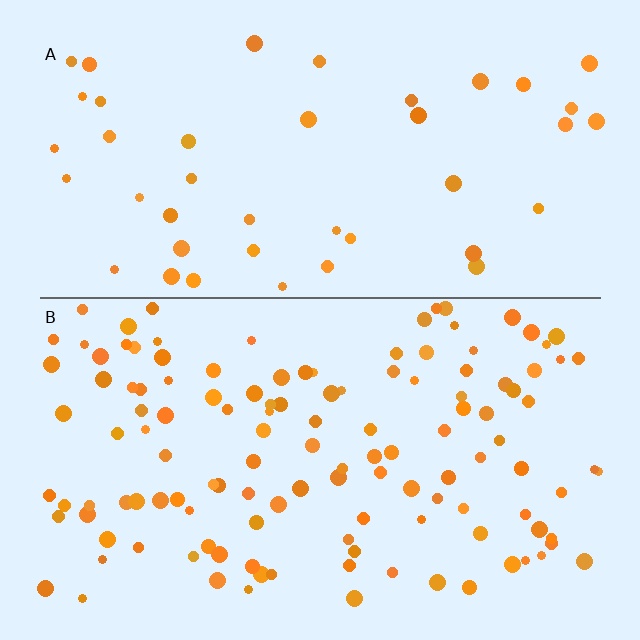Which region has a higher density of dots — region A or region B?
B (the bottom).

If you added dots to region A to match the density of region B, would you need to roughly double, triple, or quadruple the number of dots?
Approximately triple.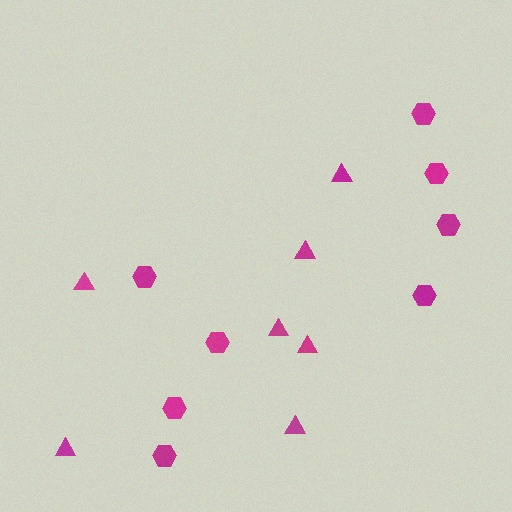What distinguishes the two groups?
There are 2 groups: one group of triangles (7) and one group of hexagons (8).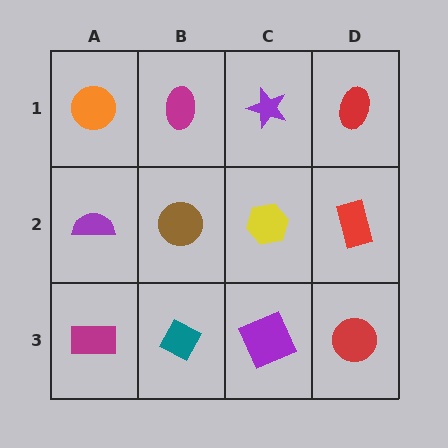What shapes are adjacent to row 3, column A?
A purple semicircle (row 2, column A), a teal diamond (row 3, column B).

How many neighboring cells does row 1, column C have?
3.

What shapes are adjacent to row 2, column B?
A magenta ellipse (row 1, column B), a teal diamond (row 3, column B), a purple semicircle (row 2, column A), a yellow hexagon (row 2, column C).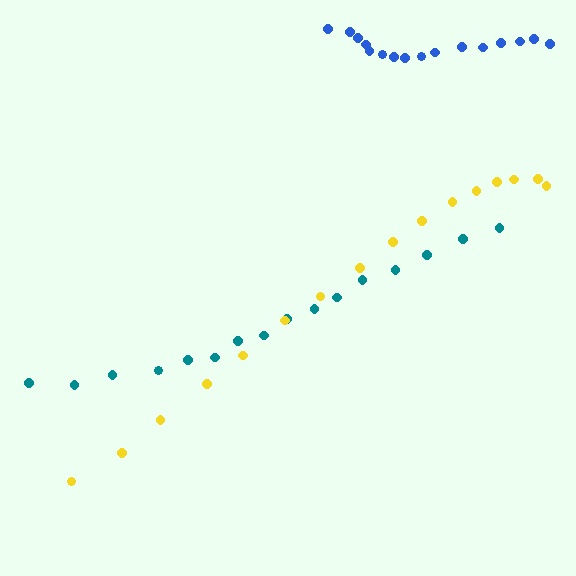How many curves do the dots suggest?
There are 3 distinct paths.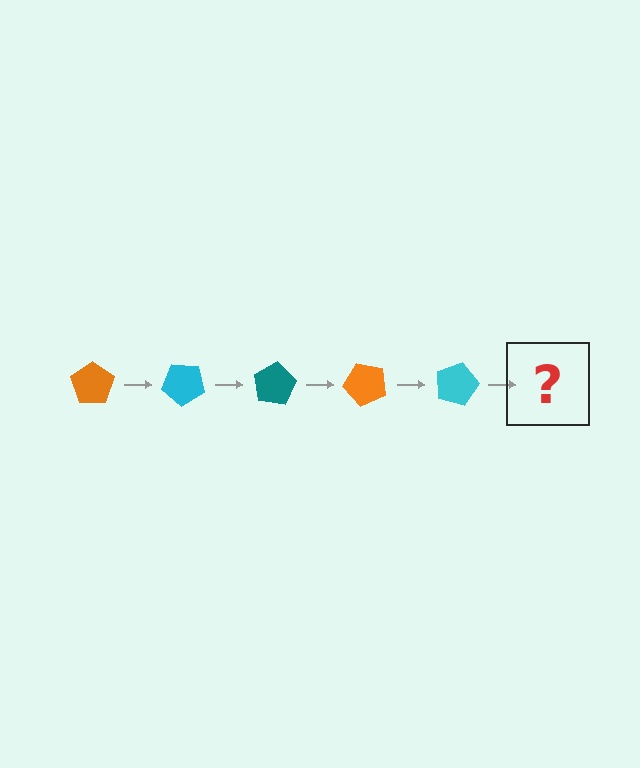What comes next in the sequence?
The next element should be a teal pentagon, rotated 200 degrees from the start.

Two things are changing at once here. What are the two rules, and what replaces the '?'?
The two rules are that it rotates 40 degrees each step and the color cycles through orange, cyan, and teal. The '?' should be a teal pentagon, rotated 200 degrees from the start.